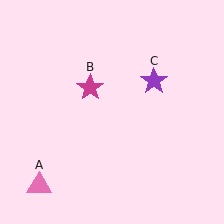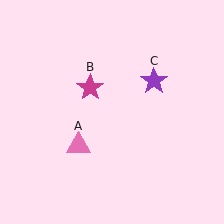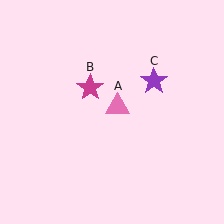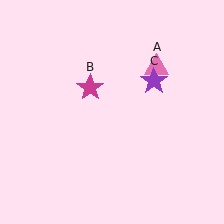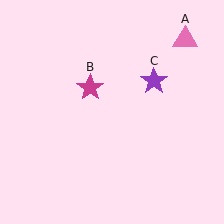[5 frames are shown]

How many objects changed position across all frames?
1 object changed position: pink triangle (object A).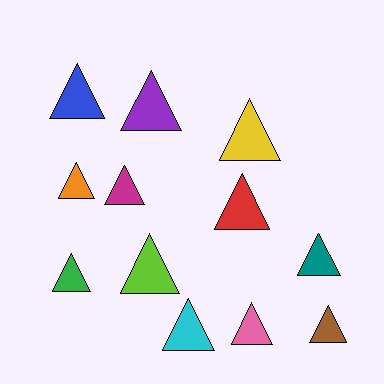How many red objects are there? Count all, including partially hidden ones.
There is 1 red object.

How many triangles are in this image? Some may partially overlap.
There are 12 triangles.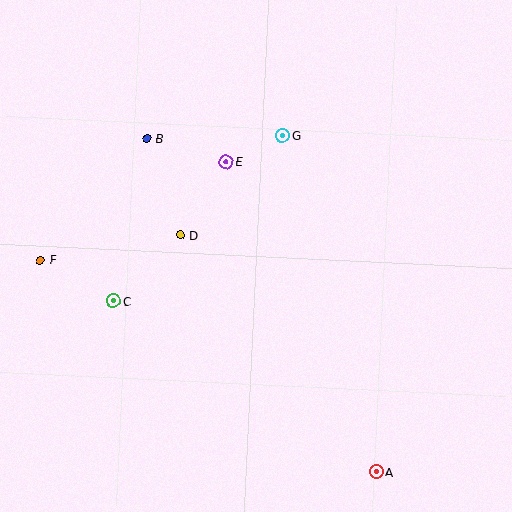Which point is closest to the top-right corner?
Point G is closest to the top-right corner.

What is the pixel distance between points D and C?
The distance between D and C is 94 pixels.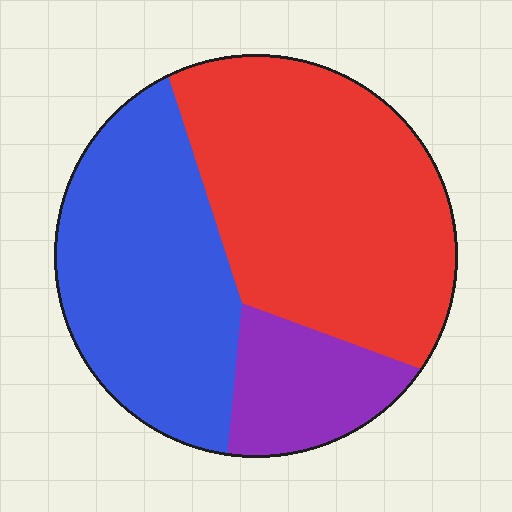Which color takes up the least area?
Purple, at roughly 15%.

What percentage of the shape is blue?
Blue covers 37% of the shape.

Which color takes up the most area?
Red, at roughly 50%.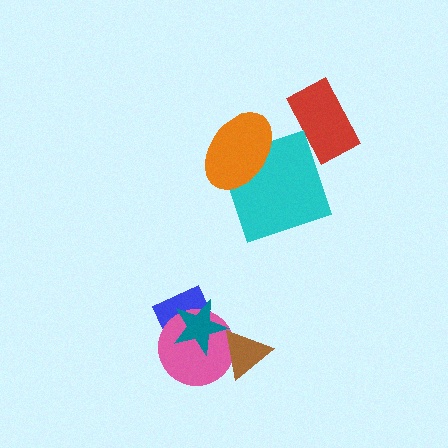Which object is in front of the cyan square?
The orange ellipse is in front of the cyan square.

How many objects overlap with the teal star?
3 objects overlap with the teal star.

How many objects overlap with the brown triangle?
2 objects overlap with the brown triangle.